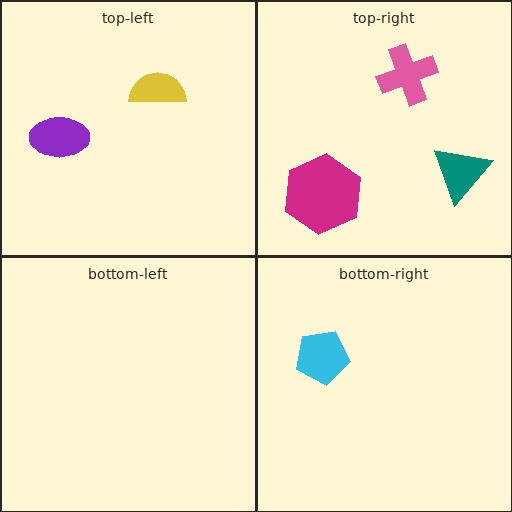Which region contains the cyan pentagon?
The bottom-right region.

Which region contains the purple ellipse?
The top-left region.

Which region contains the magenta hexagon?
The top-right region.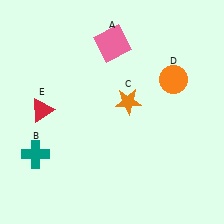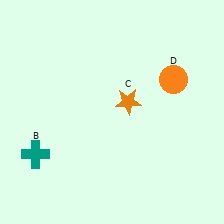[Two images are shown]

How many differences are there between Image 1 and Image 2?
There are 2 differences between the two images.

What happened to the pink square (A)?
The pink square (A) was removed in Image 2. It was in the top-right area of Image 1.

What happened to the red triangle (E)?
The red triangle (E) was removed in Image 2. It was in the top-left area of Image 1.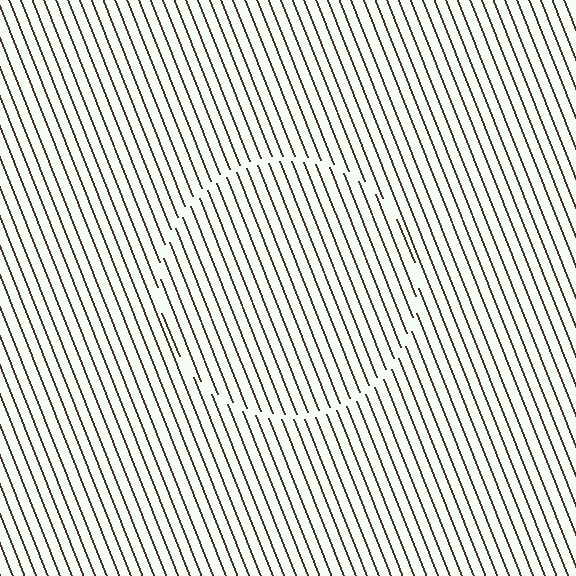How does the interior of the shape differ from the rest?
The interior of the shape contains the same grating, shifted by half a period — the contour is defined by the phase discontinuity where line-ends from the inner and outer gratings abut.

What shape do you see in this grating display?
An illusory circle. The interior of the shape contains the same grating, shifted by half a period — the contour is defined by the phase discontinuity where line-ends from the inner and outer gratings abut.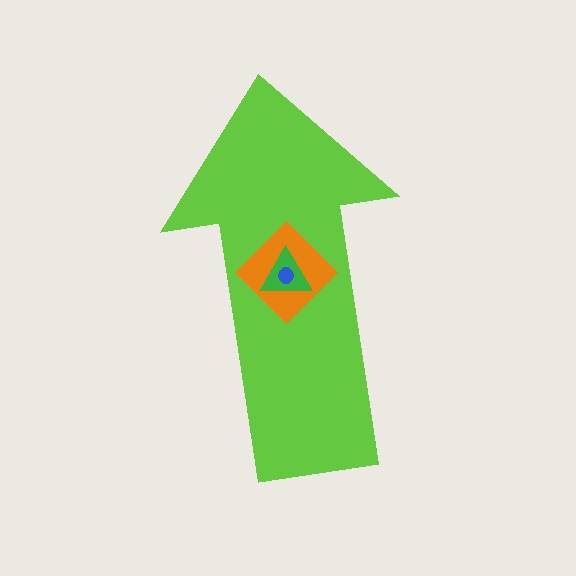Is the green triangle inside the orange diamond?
Yes.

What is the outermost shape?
The lime arrow.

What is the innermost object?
The blue circle.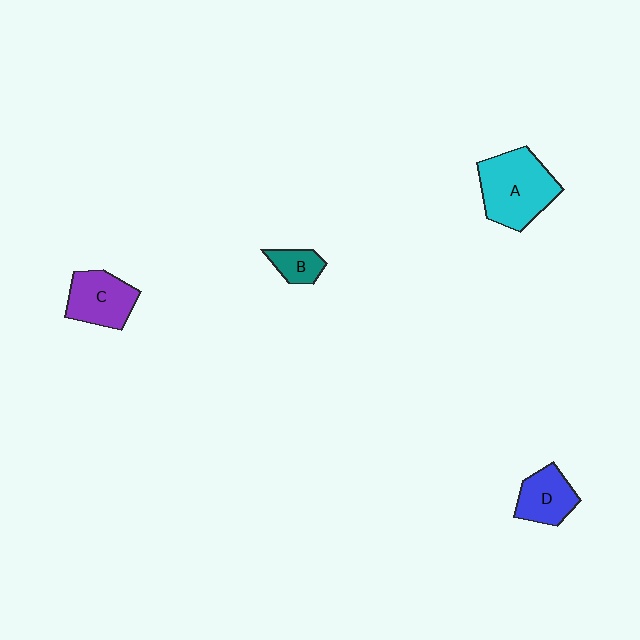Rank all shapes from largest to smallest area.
From largest to smallest: A (cyan), C (purple), D (blue), B (teal).